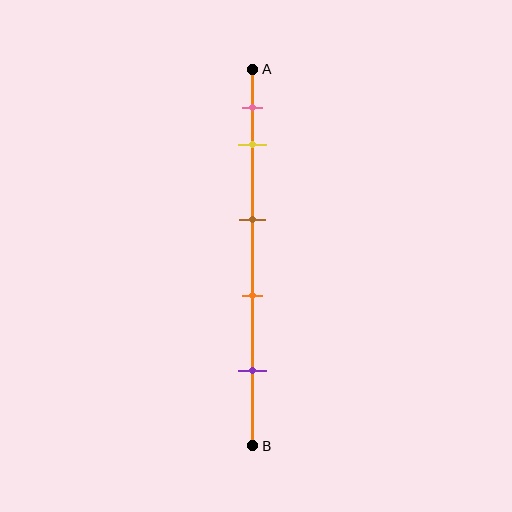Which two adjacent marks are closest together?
The pink and yellow marks are the closest adjacent pair.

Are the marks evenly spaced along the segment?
No, the marks are not evenly spaced.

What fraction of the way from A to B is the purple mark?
The purple mark is approximately 80% (0.8) of the way from A to B.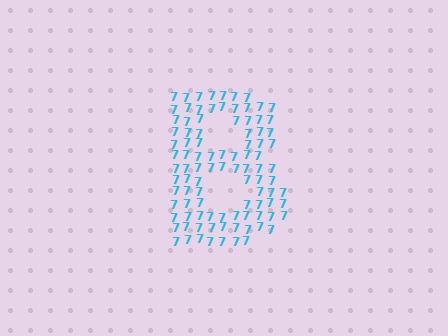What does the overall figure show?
The overall figure shows the letter B.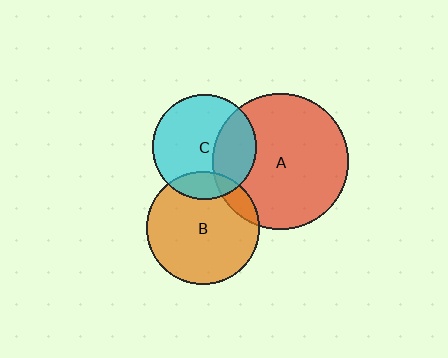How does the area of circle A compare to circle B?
Approximately 1.4 times.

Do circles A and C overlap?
Yes.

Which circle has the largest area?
Circle A (red).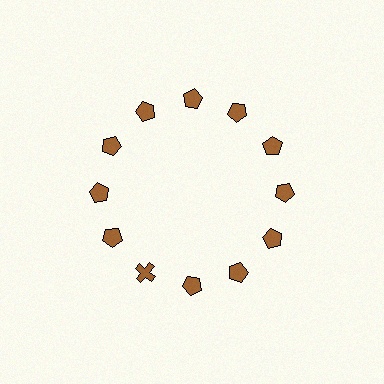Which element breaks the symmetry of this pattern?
The brown cross at roughly the 7 o'clock position breaks the symmetry. All other shapes are brown pentagons.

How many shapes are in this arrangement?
There are 12 shapes arranged in a ring pattern.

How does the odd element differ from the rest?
It has a different shape: cross instead of pentagon.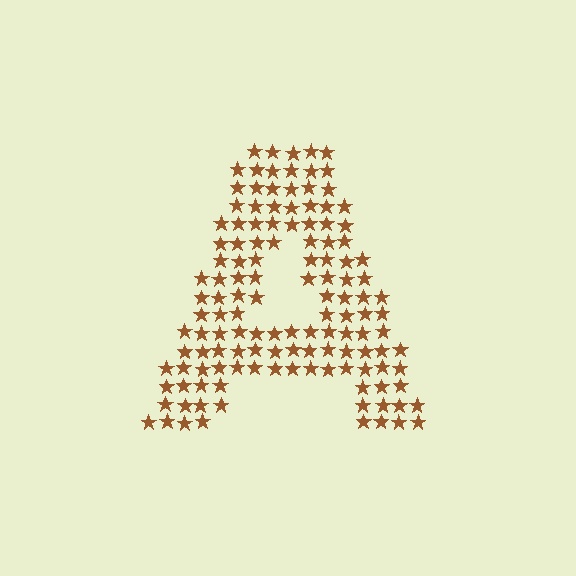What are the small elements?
The small elements are stars.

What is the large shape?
The large shape is the letter A.